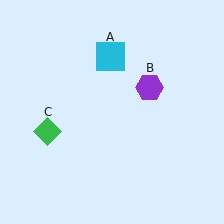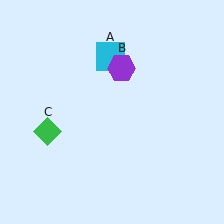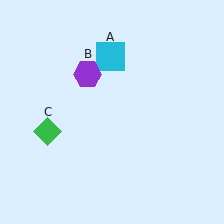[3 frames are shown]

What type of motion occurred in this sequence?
The purple hexagon (object B) rotated counterclockwise around the center of the scene.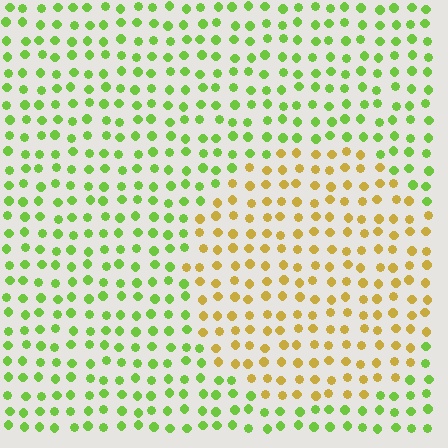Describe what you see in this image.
The image is filled with small lime elements in a uniform arrangement. A circle-shaped region is visible where the elements are tinted to a slightly different hue, forming a subtle color boundary.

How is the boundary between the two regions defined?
The boundary is defined purely by a slight shift in hue (about 52 degrees). Spacing, size, and orientation are identical on both sides.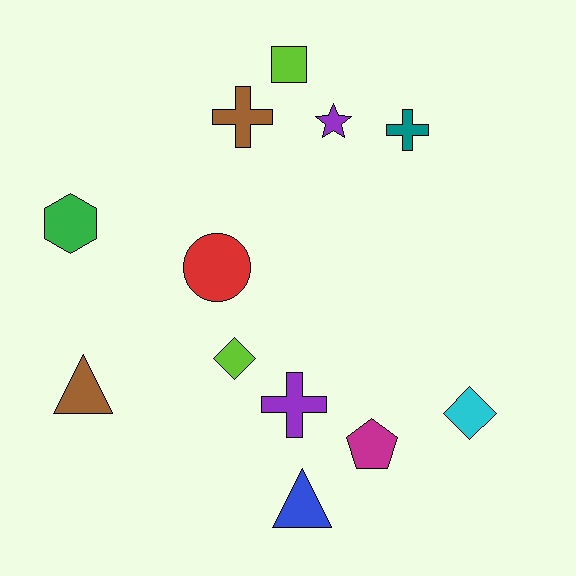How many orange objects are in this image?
There are no orange objects.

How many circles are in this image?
There is 1 circle.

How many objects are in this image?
There are 12 objects.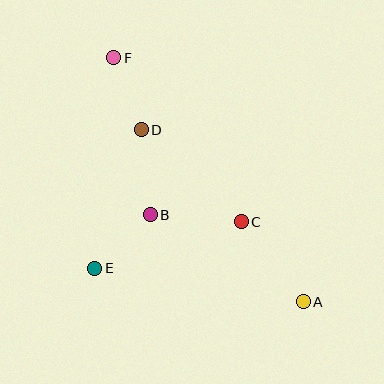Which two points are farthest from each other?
Points A and F are farthest from each other.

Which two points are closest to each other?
Points B and E are closest to each other.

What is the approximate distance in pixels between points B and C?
The distance between B and C is approximately 91 pixels.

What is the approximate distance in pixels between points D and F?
The distance between D and F is approximately 77 pixels.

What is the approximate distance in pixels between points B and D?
The distance between B and D is approximately 85 pixels.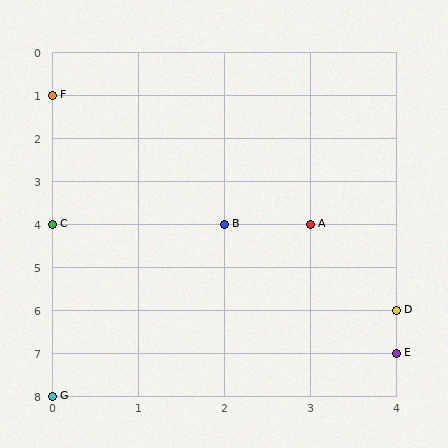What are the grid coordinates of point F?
Point F is at grid coordinates (0, 1).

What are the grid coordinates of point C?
Point C is at grid coordinates (0, 4).